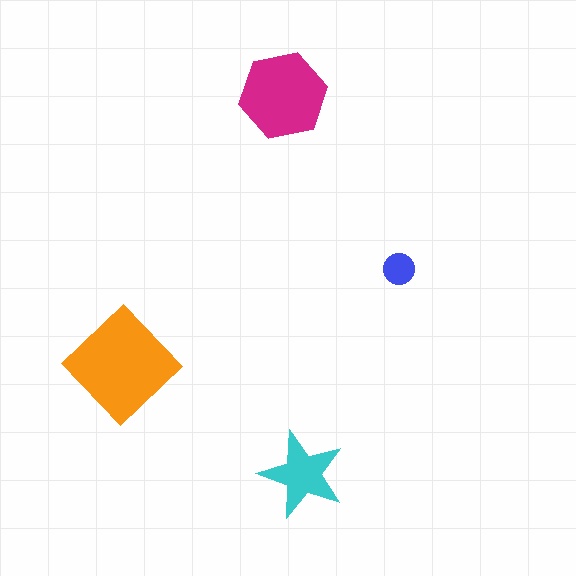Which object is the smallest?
The blue circle.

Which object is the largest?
The orange diamond.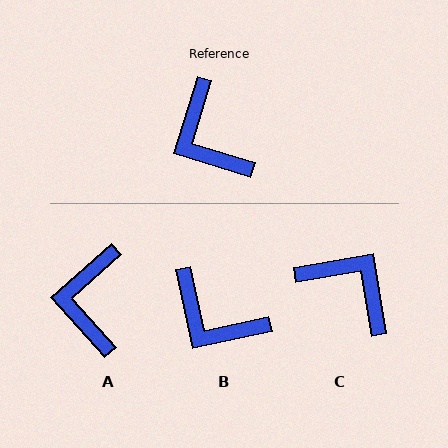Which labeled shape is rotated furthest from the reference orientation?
C, about 153 degrees away.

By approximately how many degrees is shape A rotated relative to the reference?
Approximately 31 degrees clockwise.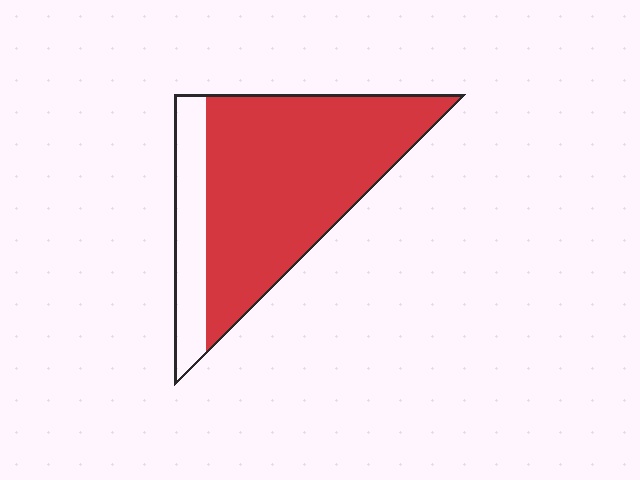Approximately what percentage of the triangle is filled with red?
Approximately 80%.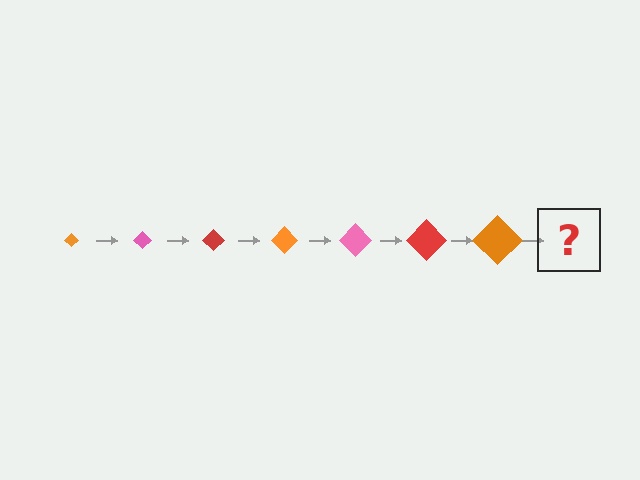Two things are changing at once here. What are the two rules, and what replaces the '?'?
The two rules are that the diamond grows larger each step and the color cycles through orange, pink, and red. The '?' should be a pink diamond, larger than the previous one.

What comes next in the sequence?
The next element should be a pink diamond, larger than the previous one.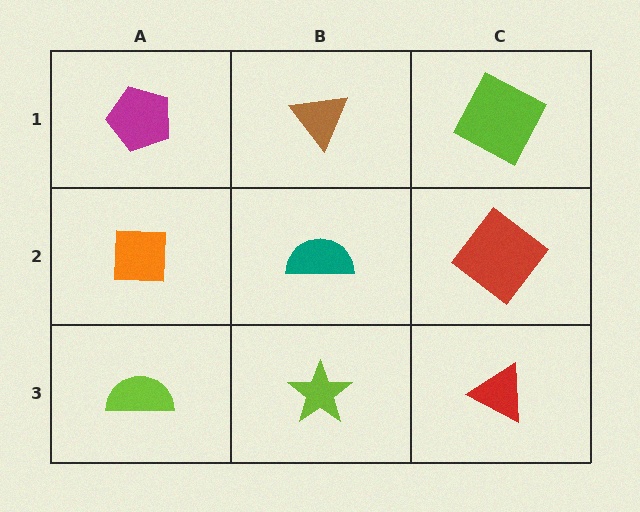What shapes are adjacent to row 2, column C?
A lime square (row 1, column C), a red triangle (row 3, column C), a teal semicircle (row 2, column B).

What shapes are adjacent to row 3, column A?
An orange square (row 2, column A), a lime star (row 3, column B).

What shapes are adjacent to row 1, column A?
An orange square (row 2, column A), a brown triangle (row 1, column B).